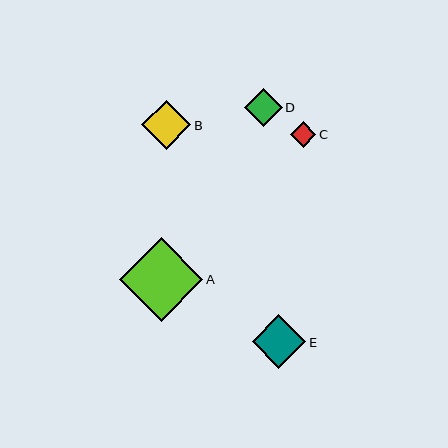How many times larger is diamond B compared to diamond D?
Diamond B is approximately 1.3 times the size of diamond D.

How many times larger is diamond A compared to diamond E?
Diamond A is approximately 1.6 times the size of diamond E.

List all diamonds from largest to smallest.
From largest to smallest: A, E, B, D, C.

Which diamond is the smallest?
Diamond C is the smallest with a size of approximately 26 pixels.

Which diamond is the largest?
Diamond A is the largest with a size of approximately 84 pixels.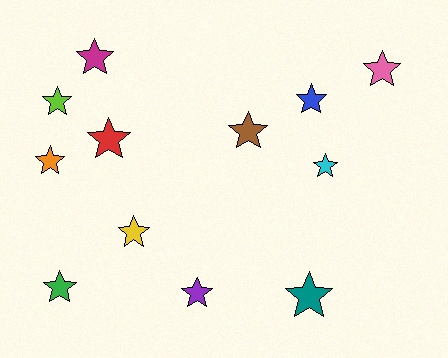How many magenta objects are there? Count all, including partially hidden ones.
There is 1 magenta object.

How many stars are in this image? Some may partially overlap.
There are 12 stars.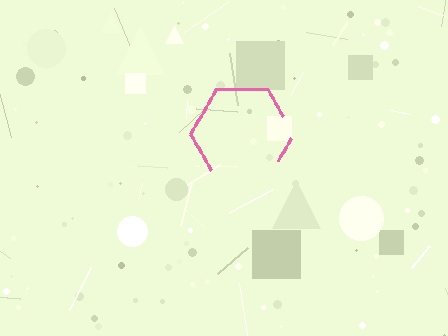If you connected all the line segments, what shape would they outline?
They would outline a hexagon.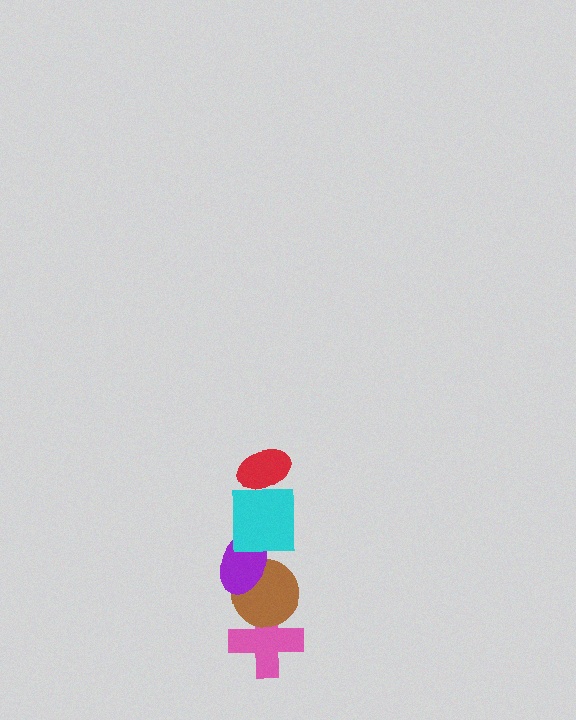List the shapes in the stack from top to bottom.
From top to bottom: the red ellipse, the cyan square, the purple ellipse, the brown circle, the pink cross.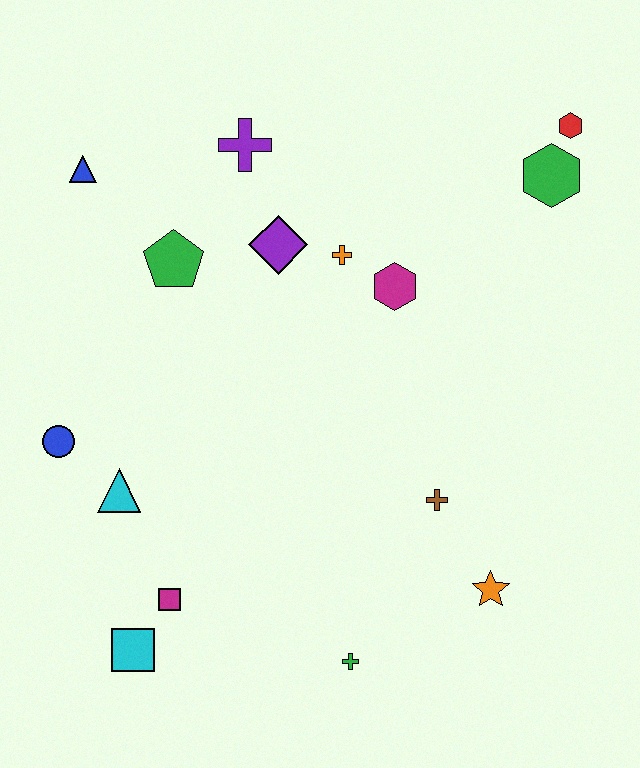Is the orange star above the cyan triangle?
No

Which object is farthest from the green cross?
The red hexagon is farthest from the green cross.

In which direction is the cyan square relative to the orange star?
The cyan square is to the left of the orange star.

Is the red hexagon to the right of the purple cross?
Yes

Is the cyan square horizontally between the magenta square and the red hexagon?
No